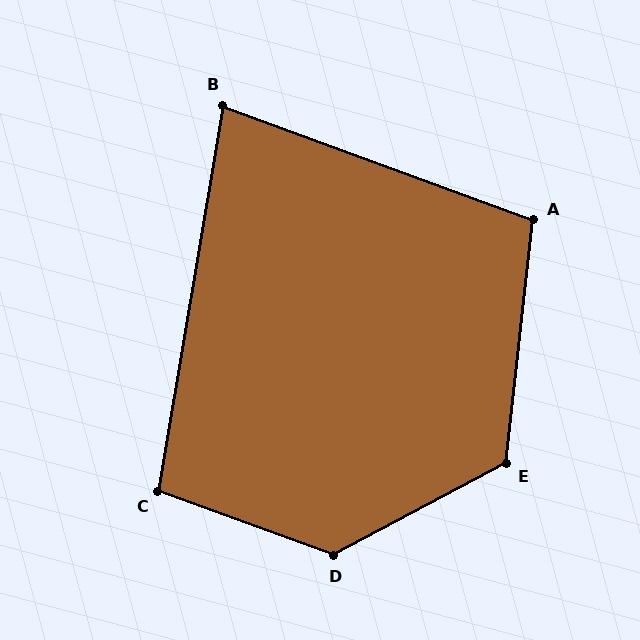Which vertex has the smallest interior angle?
B, at approximately 79 degrees.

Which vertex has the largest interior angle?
D, at approximately 132 degrees.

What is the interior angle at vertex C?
Approximately 101 degrees (obtuse).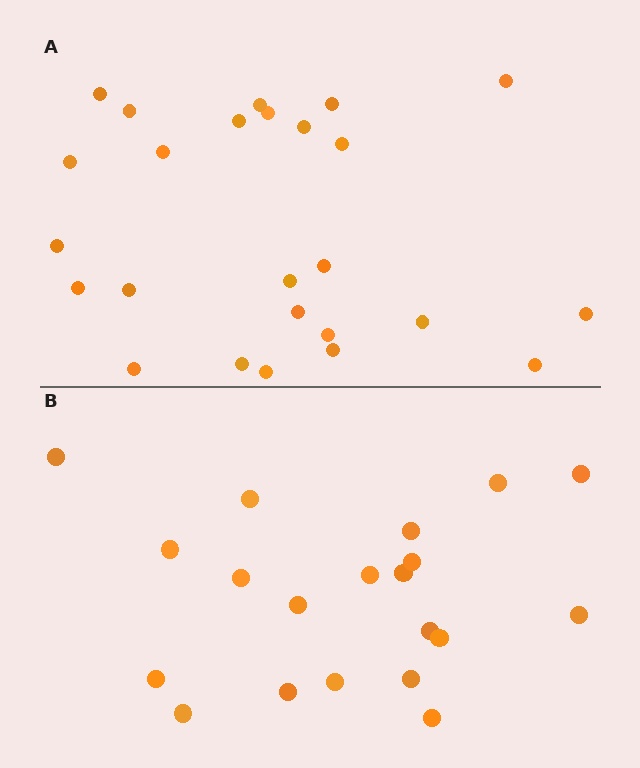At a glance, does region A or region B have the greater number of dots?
Region A (the top region) has more dots.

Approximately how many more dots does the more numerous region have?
Region A has about 5 more dots than region B.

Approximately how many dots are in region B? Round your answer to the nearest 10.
About 20 dots.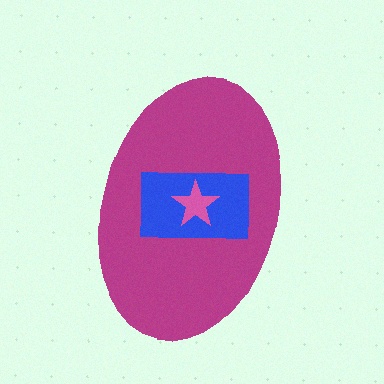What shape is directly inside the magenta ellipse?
The blue rectangle.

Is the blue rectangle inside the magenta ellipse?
Yes.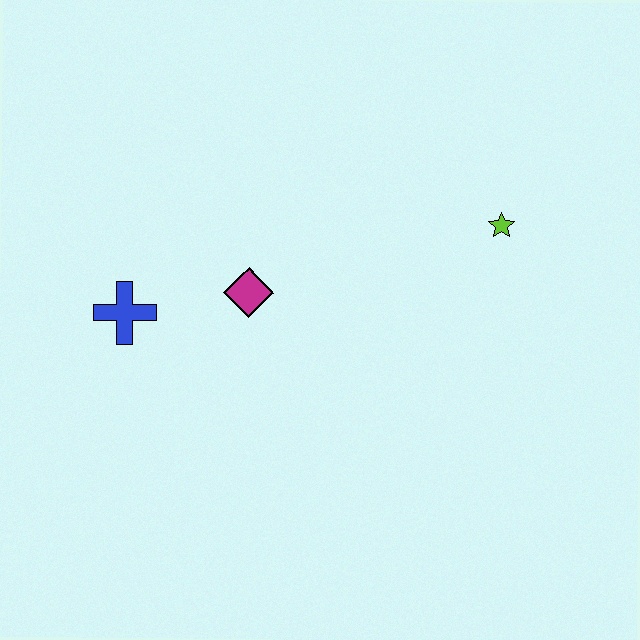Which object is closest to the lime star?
The magenta diamond is closest to the lime star.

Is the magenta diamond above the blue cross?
Yes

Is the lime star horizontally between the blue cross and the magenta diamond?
No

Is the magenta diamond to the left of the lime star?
Yes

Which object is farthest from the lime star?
The blue cross is farthest from the lime star.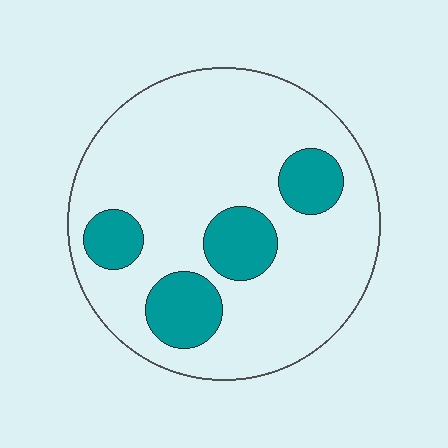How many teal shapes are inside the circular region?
4.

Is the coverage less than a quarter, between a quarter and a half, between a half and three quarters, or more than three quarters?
Less than a quarter.